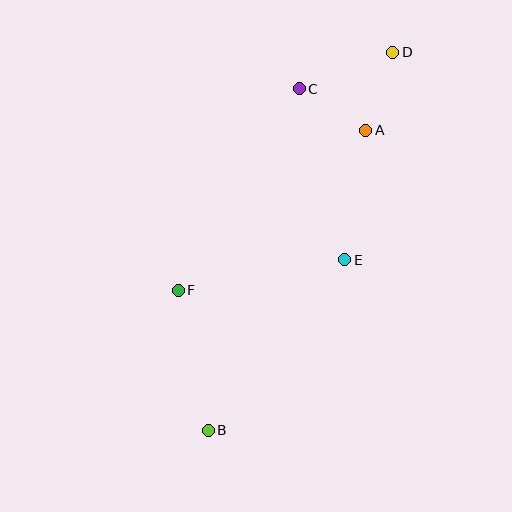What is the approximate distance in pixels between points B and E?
The distance between B and E is approximately 219 pixels.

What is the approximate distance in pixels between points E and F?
The distance between E and F is approximately 169 pixels.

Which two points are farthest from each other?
Points B and D are farthest from each other.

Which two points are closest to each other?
Points A and C are closest to each other.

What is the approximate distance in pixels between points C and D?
The distance between C and D is approximately 100 pixels.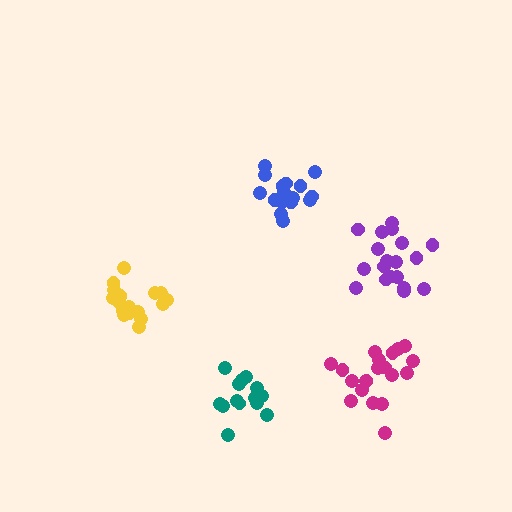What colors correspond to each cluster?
The clusters are colored: blue, yellow, purple, teal, magenta.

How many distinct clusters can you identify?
There are 5 distinct clusters.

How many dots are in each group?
Group 1: 20 dots, Group 2: 17 dots, Group 3: 19 dots, Group 4: 14 dots, Group 5: 20 dots (90 total).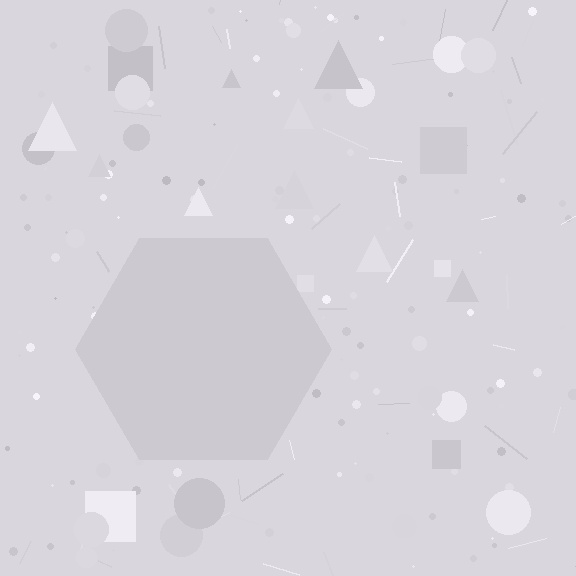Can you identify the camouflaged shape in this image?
The camouflaged shape is a hexagon.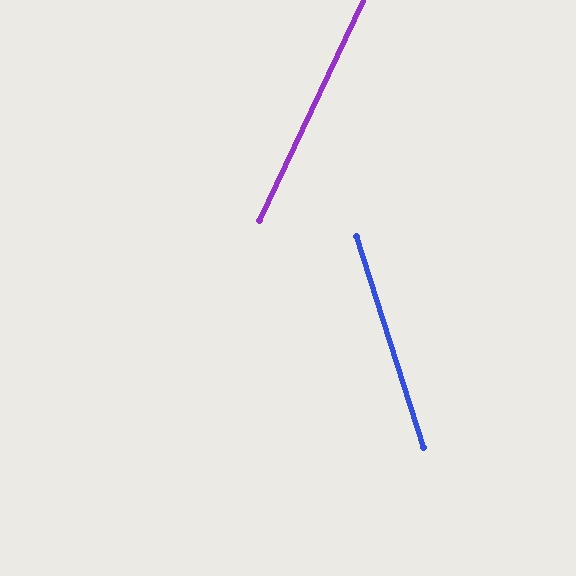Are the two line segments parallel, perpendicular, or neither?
Neither parallel nor perpendicular — they differ by about 43°.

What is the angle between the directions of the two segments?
Approximately 43 degrees.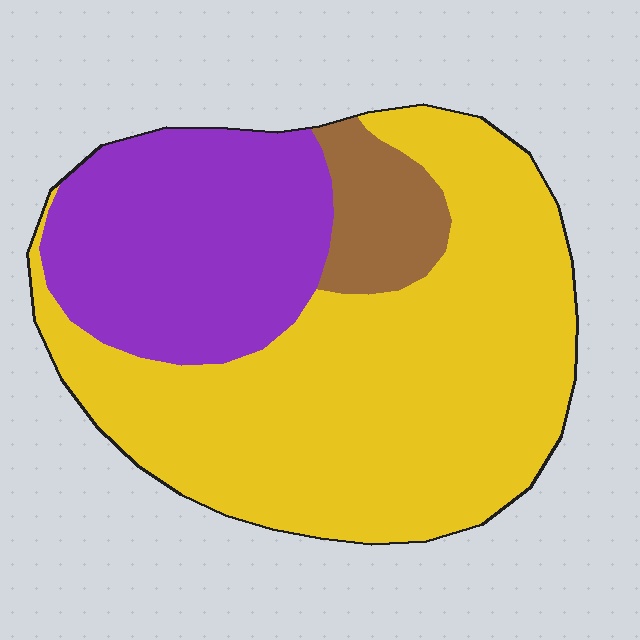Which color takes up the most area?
Yellow, at roughly 60%.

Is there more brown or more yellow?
Yellow.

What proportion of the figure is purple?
Purple takes up between a quarter and a half of the figure.